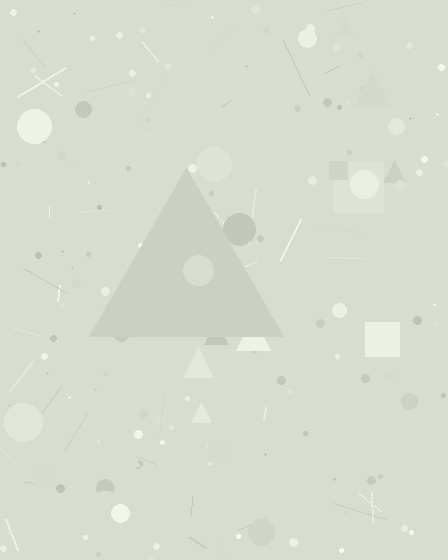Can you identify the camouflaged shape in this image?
The camouflaged shape is a triangle.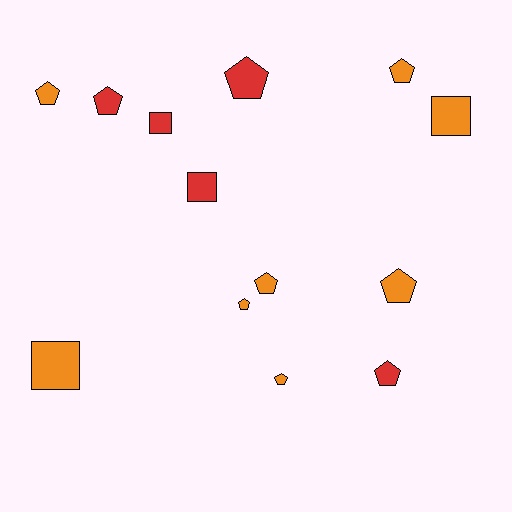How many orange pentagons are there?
There are 6 orange pentagons.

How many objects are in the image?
There are 13 objects.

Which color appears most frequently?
Orange, with 8 objects.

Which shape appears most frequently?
Pentagon, with 9 objects.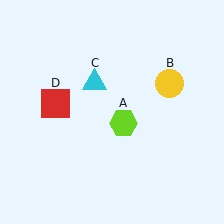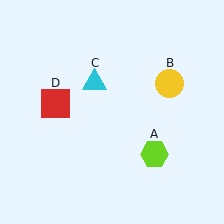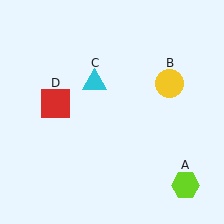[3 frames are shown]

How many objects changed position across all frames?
1 object changed position: lime hexagon (object A).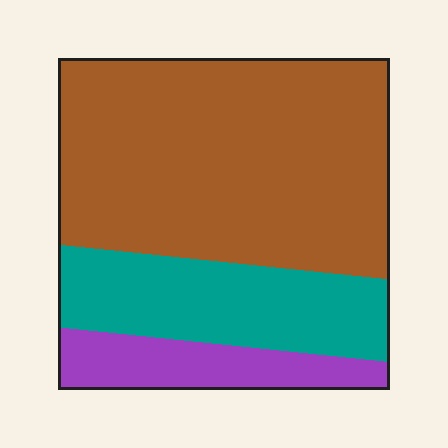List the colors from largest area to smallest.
From largest to smallest: brown, teal, purple.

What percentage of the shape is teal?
Teal takes up less than a quarter of the shape.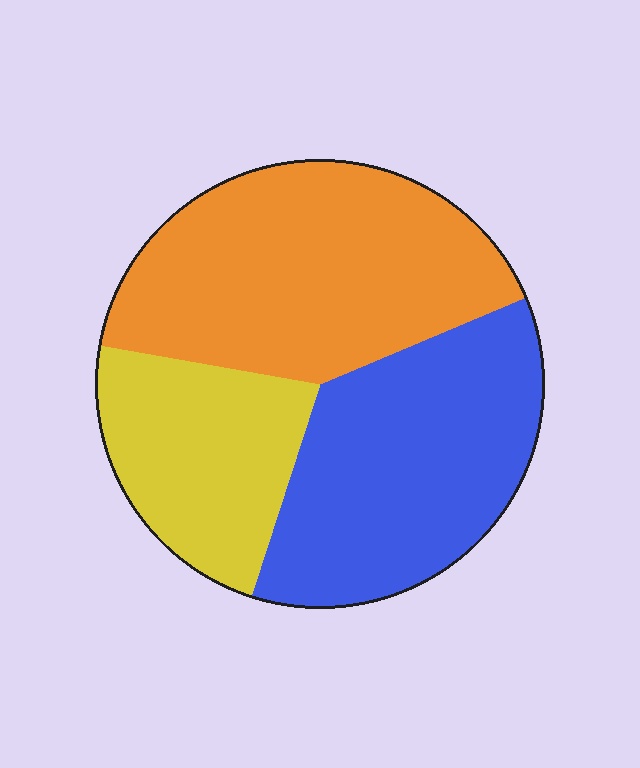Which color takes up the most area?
Orange, at roughly 40%.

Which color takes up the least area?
Yellow, at roughly 25%.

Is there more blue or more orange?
Orange.